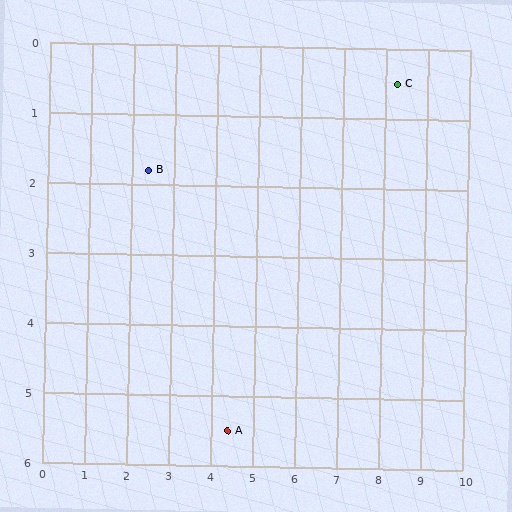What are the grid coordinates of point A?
Point A is at approximately (4.4, 5.5).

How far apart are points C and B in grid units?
Points C and B are about 6.0 grid units apart.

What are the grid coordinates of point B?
Point B is at approximately (2.4, 1.8).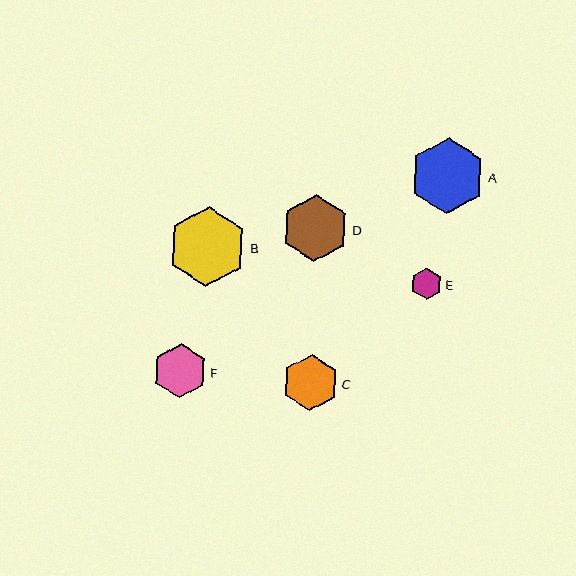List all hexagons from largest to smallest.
From largest to smallest: B, A, D, C, F, E.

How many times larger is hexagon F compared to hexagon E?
Hexagon F is approximately 1.8 times the size of hexagon E.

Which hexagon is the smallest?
Hexagon E is the smallest with a size of approximately 31 pixels.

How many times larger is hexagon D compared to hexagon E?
Hexagon D is approximately 2.2 times the size of hexagon E.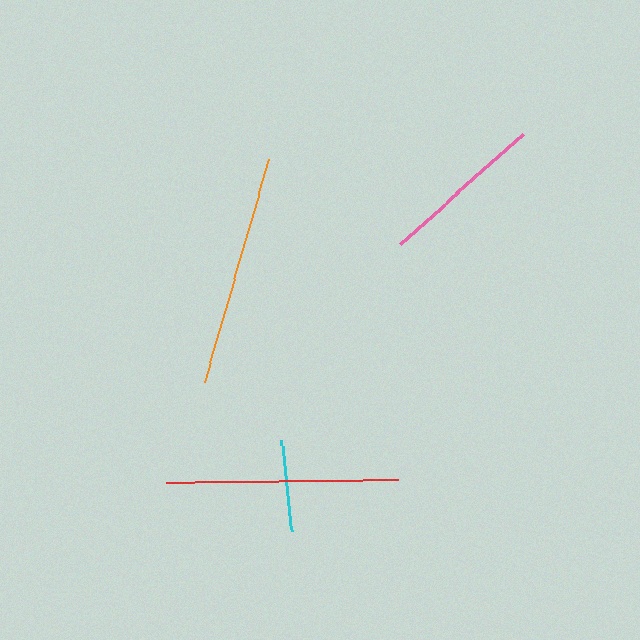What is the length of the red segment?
The red segment is approximately 232 pixels long.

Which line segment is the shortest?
The cyan line is the shortest at approximately 92 pixels.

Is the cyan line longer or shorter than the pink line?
The pink line is longer than the cyan line.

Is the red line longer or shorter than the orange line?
The orange line is longer than the red line.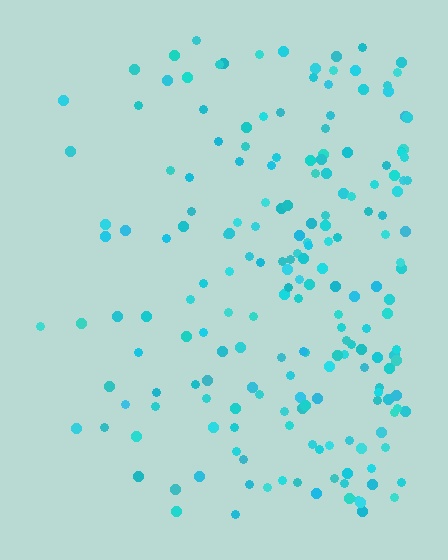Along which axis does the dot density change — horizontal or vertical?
Horizontal.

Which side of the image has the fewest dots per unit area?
The left.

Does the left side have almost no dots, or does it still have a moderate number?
Still a moderate number, just noticeably fewer than the right.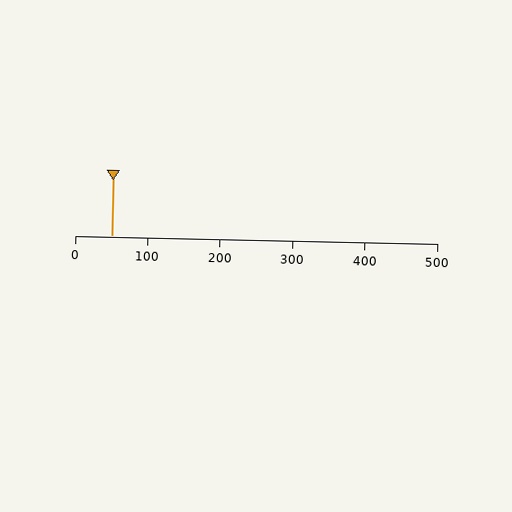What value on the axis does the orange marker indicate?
The marker indicates approximately 50.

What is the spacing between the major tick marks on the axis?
The major ticks are spaced 100 apart.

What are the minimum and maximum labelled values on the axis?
The axis runs from 0 to 500.